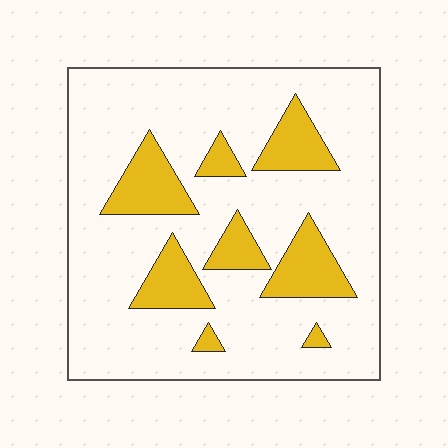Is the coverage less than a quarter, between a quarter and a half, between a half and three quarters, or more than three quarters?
Less than a quarter.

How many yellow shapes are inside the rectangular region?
8.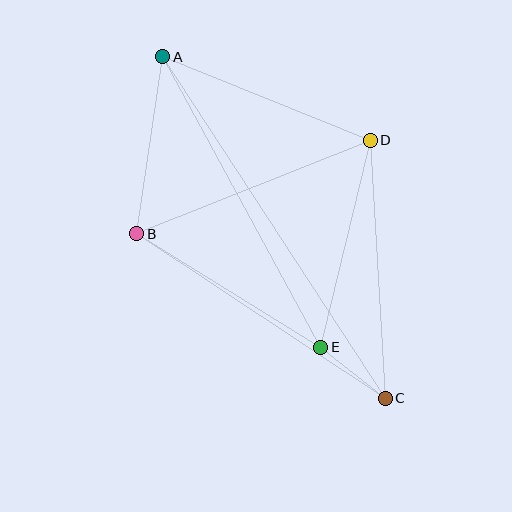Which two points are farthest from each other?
Points A and C are farthest from each other.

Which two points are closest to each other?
Points C and E are closest to each other.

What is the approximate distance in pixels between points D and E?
The distance between D and E is approximately 213 pixels.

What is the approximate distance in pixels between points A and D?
The distance between A and D is approximately 224 pixels.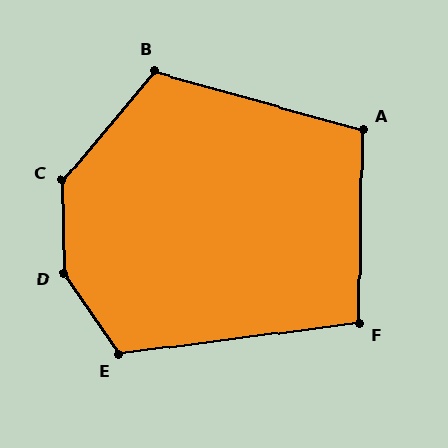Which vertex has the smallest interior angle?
F, at approximately 99 degrees.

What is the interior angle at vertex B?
Approximately 115 degrees (obtuse).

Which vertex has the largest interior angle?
D, at approximately 147 degrees.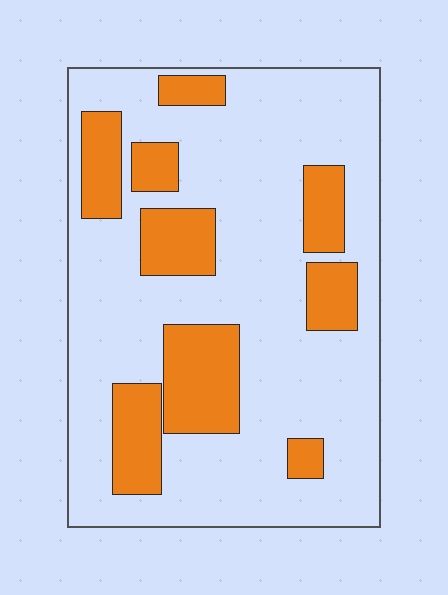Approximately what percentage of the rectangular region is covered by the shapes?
Approximately 25%.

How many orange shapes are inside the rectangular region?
9.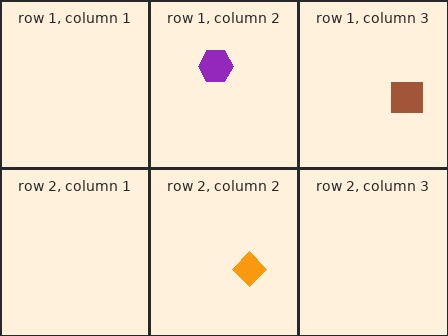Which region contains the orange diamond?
The row 2, column 2 region.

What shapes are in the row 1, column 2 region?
The purple hexagon.